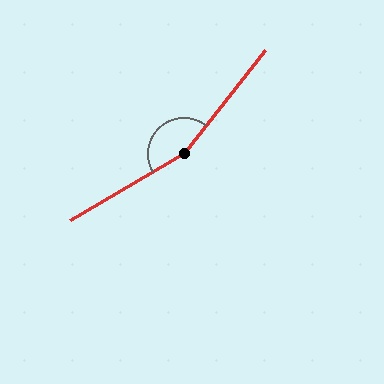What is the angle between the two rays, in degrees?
Approximately 158 degrees.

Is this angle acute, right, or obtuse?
It is obtuse.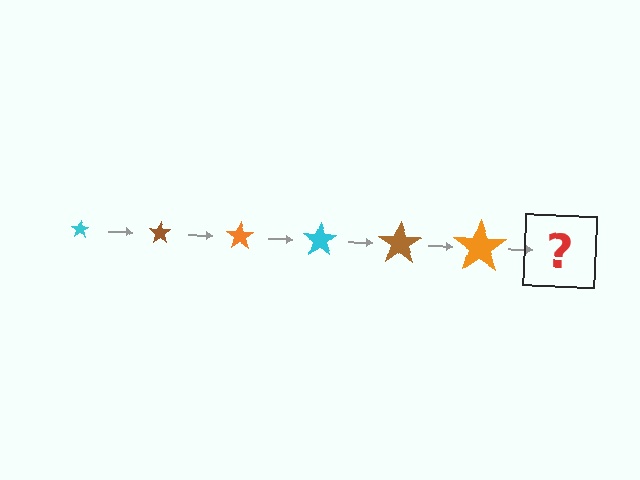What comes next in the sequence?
The next element should be a cyan star, larger than the previous one.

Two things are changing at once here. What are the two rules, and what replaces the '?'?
The two rules are that the star grows larger each step and the color cycles through cyan, brown, and orange. The '?' should be a cyan star, larger than the previous one.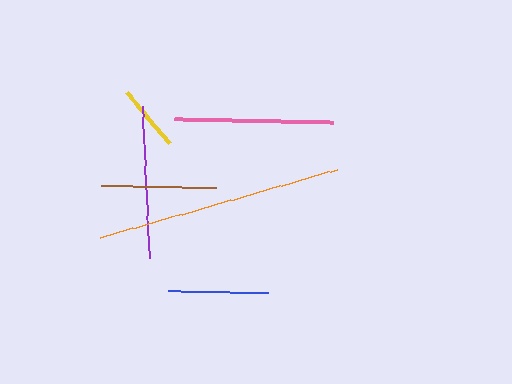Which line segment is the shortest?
The yellow line is the shortest at approximately 66 pixels.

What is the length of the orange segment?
The orange segment is approximately 247 pixels long.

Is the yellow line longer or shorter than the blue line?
The blue line is longer than the yellow line.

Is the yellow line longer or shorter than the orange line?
The orange line is longer than the yellow line.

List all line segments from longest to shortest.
From longest to shortest: orange, pink, purple, brown, blue, yellow.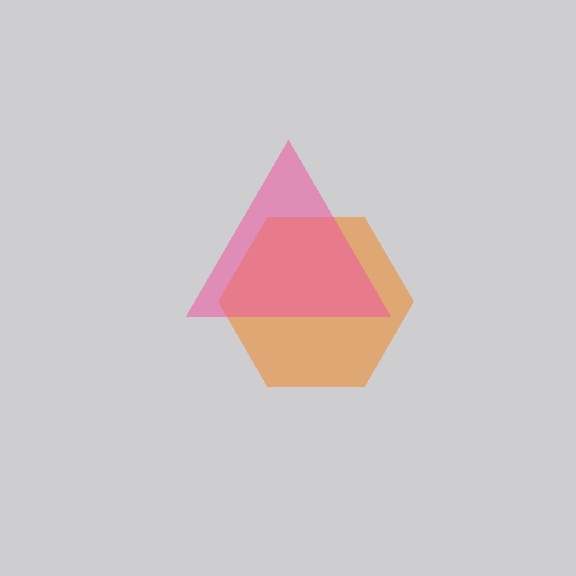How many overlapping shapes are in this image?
There are 2 overlapping shapes in the image.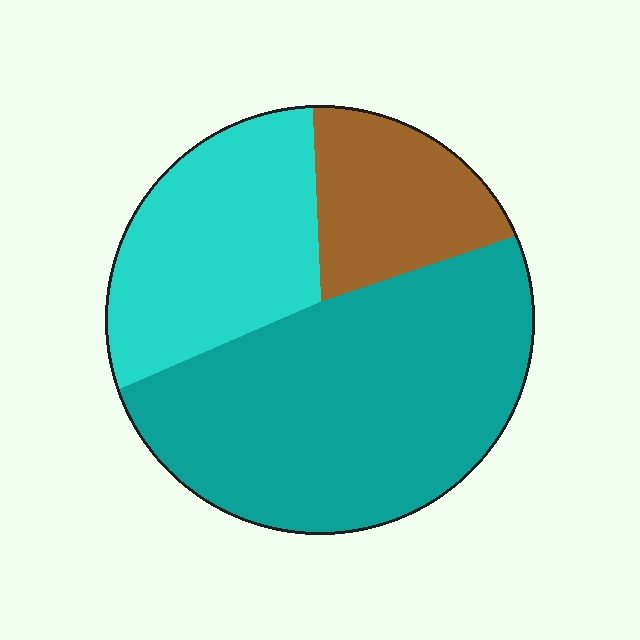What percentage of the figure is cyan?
Cyan takes up between a quarter and a half of the figure.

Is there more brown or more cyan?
Cyan.